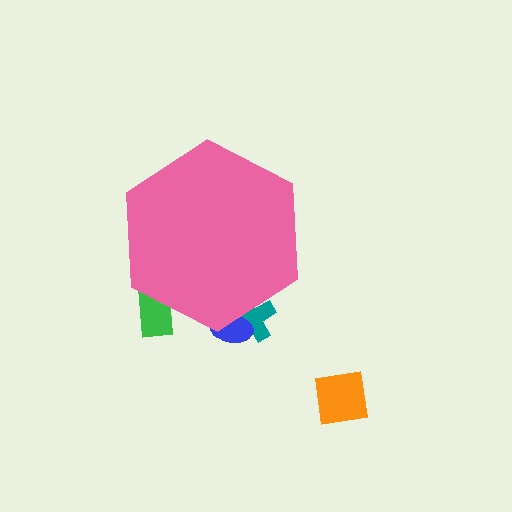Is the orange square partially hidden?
No, the orange square is fully visible.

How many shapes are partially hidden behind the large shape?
3 shapes are partially hidden.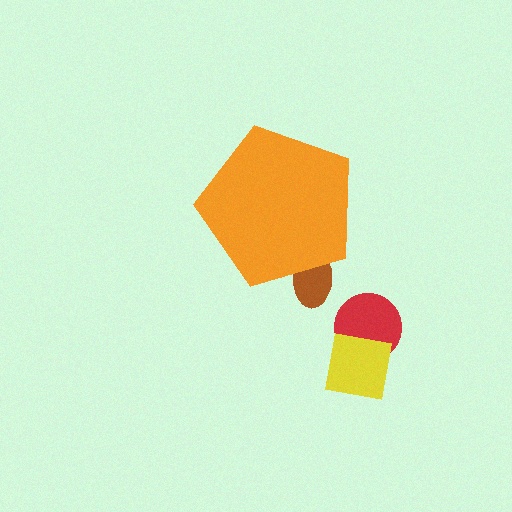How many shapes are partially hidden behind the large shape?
1 shape is partially hidden.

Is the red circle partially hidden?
No, the red circle is fully visible.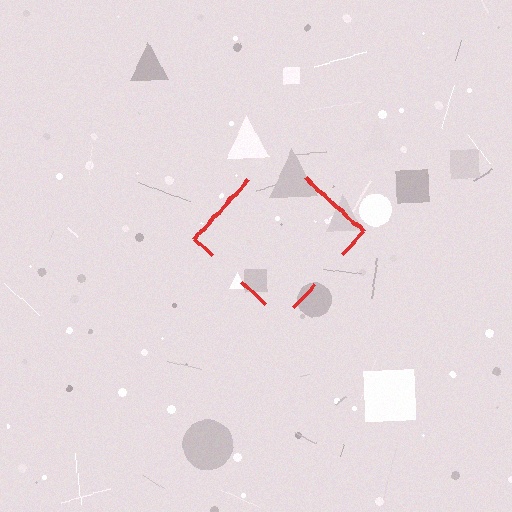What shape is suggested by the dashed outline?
The dashed outline suggests a diamond.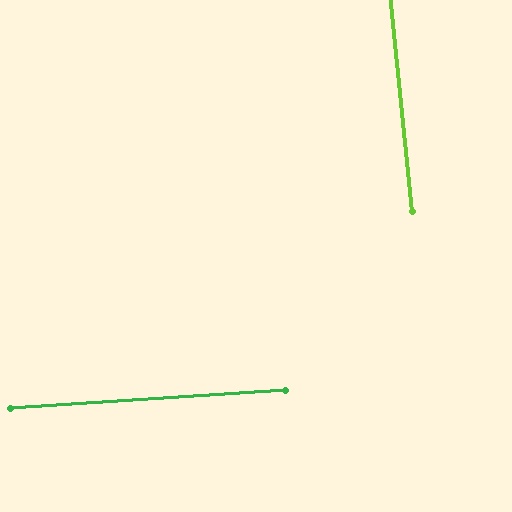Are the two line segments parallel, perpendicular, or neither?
Perpendicular — they meet at approximately 88°.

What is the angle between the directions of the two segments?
Approximately 88 degrees.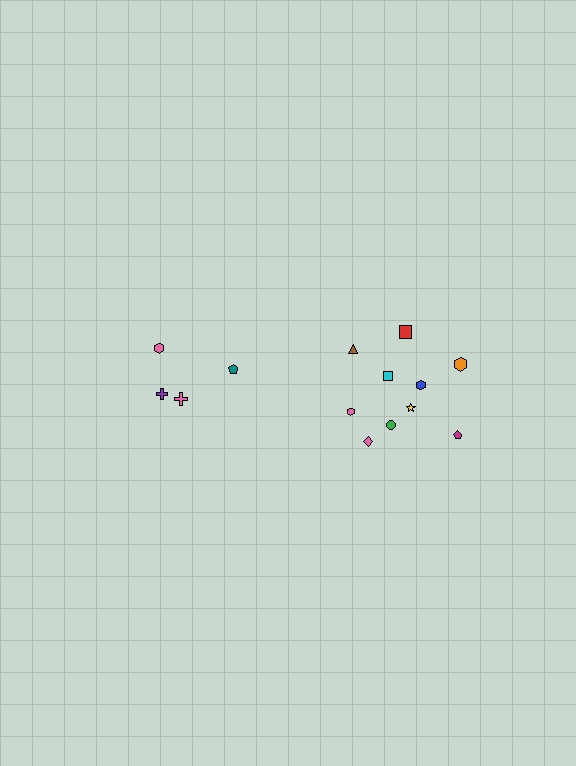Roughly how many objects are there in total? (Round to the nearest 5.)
Roughly 15 objects in total.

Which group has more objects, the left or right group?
The right group.